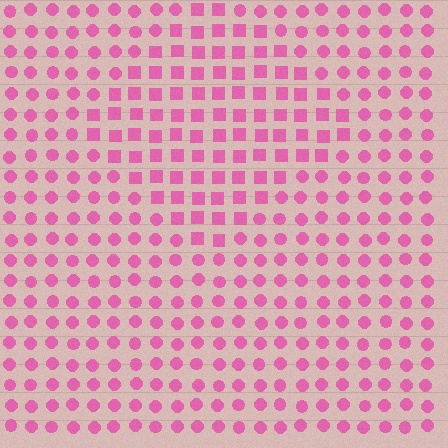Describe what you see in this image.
The image is filled with small pink elements arranged in a uniform grid. A diamond-shaped region contains squares, while the surrounding area contains circles. The boundary is defined purely by the change in element shape.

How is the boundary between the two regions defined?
The boundary is defined by a change in element shape: squares inside vs. circles outside. All elements share the same color and spacing.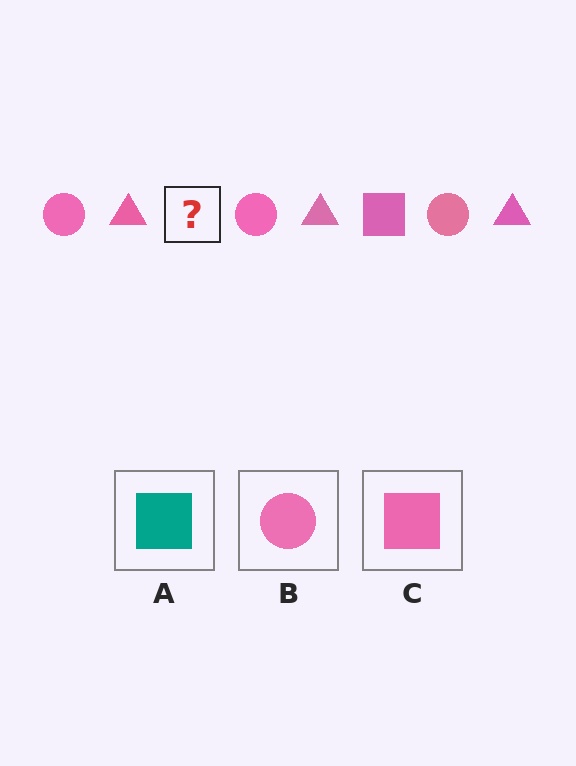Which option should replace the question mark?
Option C.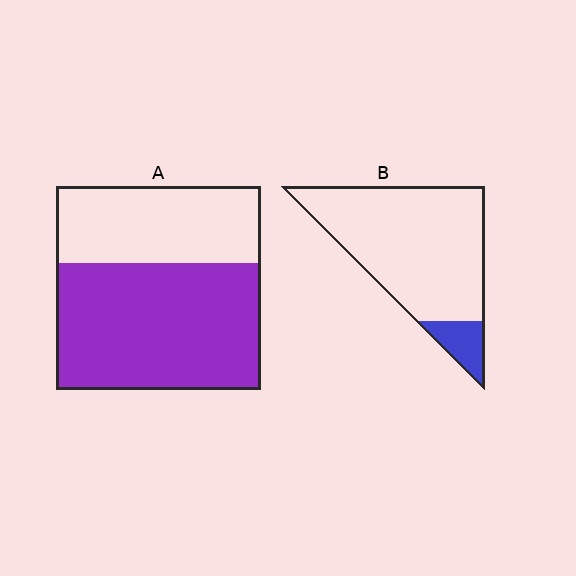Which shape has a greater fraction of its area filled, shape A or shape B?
Shape A.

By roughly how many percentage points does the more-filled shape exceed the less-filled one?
By roughly 50 percentage points (A over B).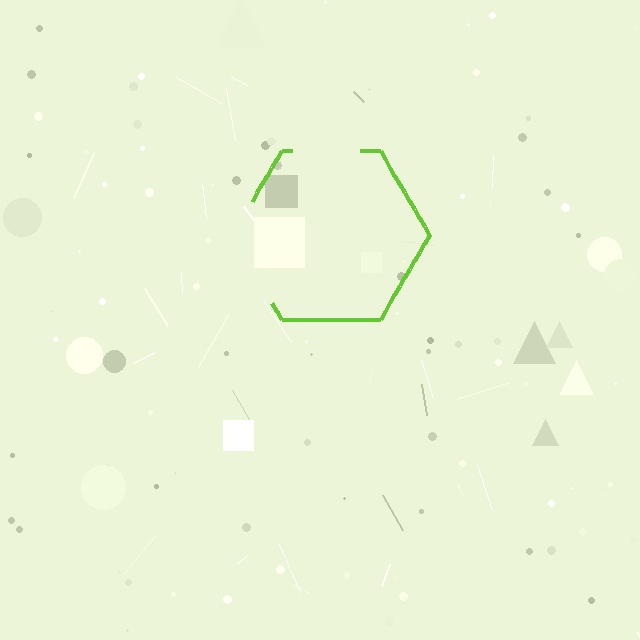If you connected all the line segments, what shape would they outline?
They would outline a hexagon.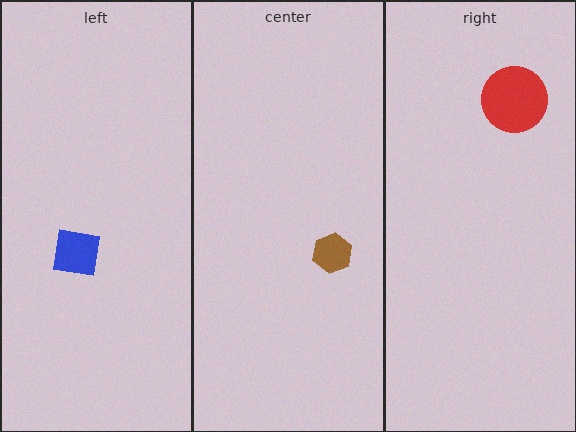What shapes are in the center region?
The brown hexagon.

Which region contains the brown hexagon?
The center region.